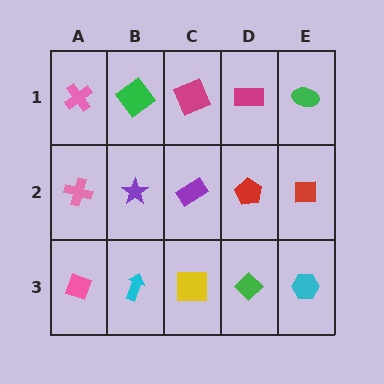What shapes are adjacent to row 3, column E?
A red square (row 2, column E), a green diamond (row 3, column D).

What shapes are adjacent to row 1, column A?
A pink cross (row 2, column A), a green diamond (row 1, column B).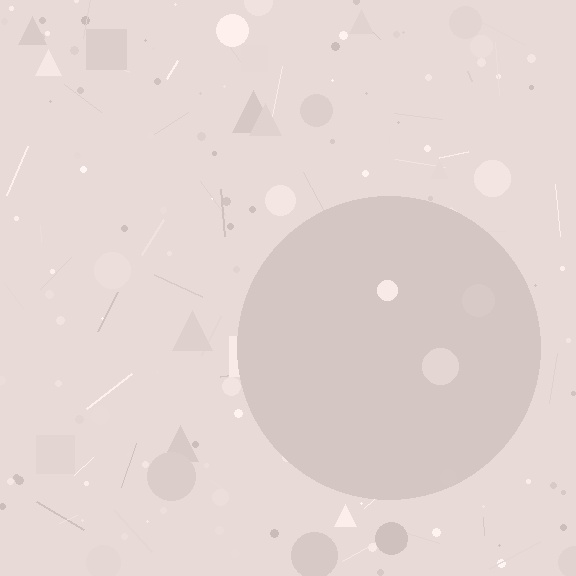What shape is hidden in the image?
A circle is hidden in the image.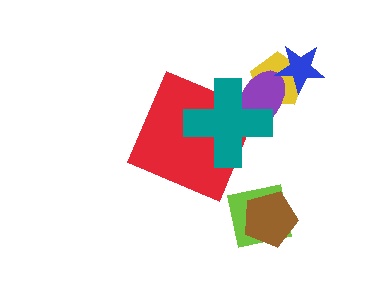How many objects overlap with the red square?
1 object overlaps with the red square.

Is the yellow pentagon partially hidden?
Yes, it is partially covered by another shape.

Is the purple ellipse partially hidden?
Yes, it is partially covered by another shape.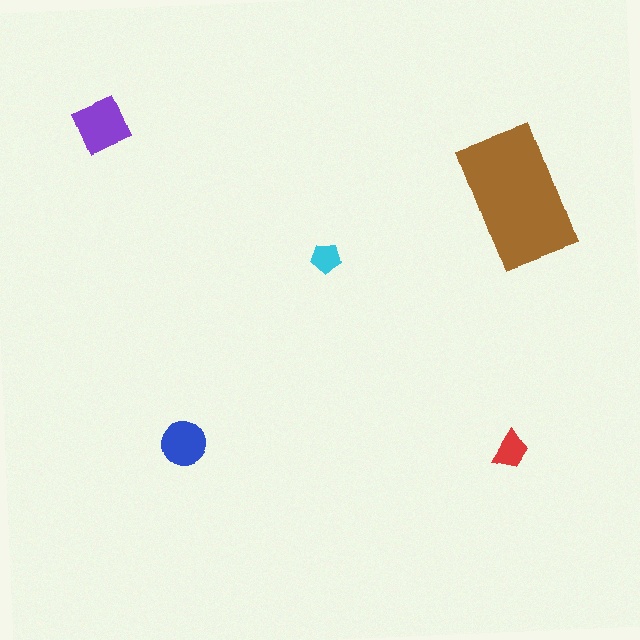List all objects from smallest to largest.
The cyan pentagon, the red trapezoid, the blue circle, the purple diamond, the brown rectangle.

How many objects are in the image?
There are 5 objects in the image.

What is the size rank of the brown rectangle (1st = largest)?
1st.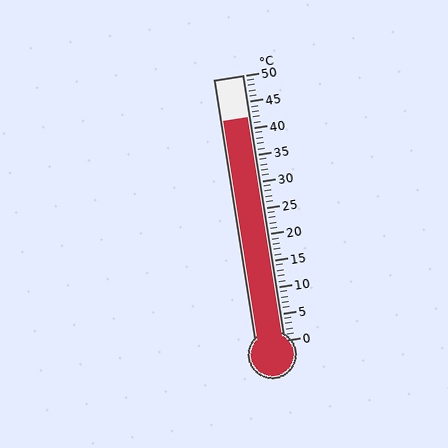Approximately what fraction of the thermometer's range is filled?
The thermometer is filled to approximately 85% of its range.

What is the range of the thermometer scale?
The thermometer scale ranges from 0°C to 50°C.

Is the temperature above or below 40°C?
The temperature is above 40°C.